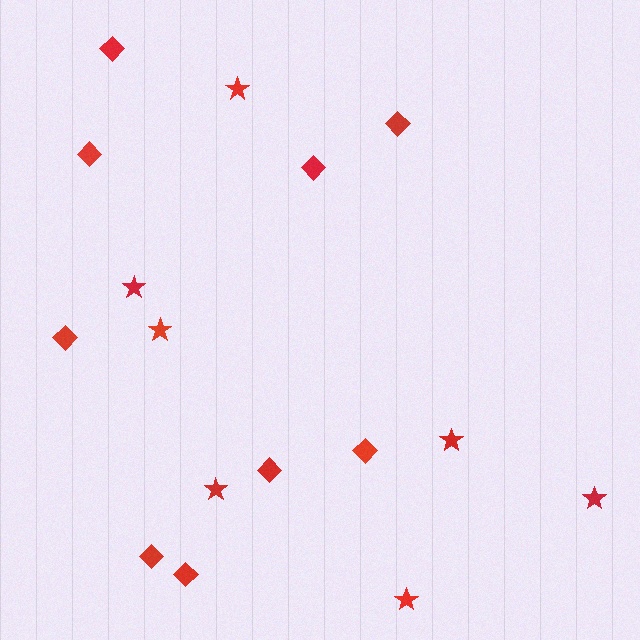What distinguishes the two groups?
There are 2 groups: one group of diamonds (9) and one group of stars (7).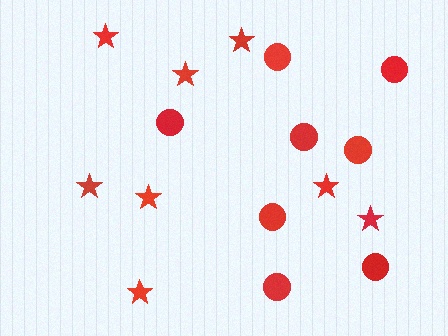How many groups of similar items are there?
There are 2 groups: one group of circles (8) and one group of stars (8).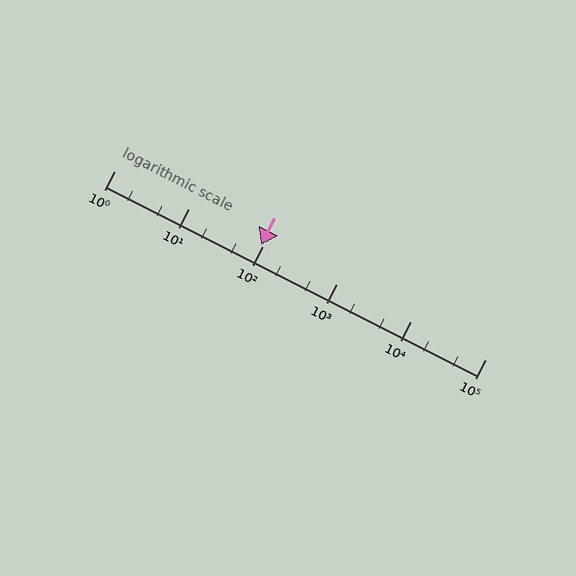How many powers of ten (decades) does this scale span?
The scale spans 5 decades, from 1 to 100000.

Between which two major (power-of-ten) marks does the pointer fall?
The pointer is between 10 and 100.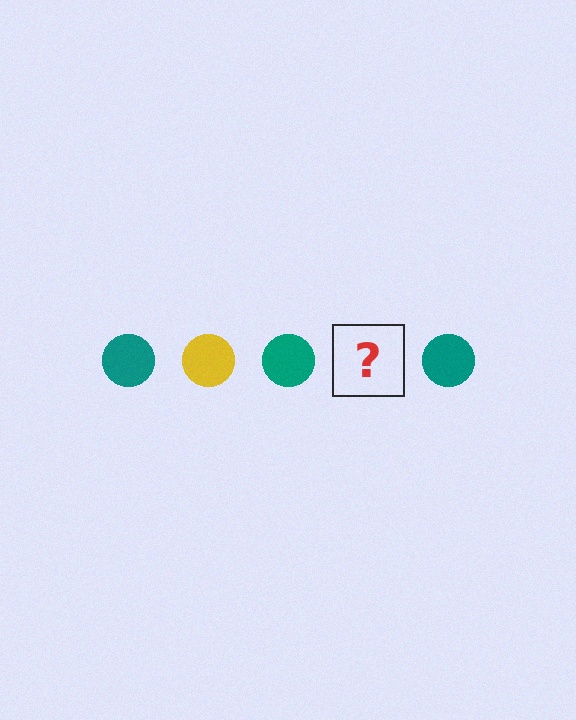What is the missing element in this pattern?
The missing element is a yellow circle.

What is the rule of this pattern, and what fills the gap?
The rule is that the pattern cycles through teal, yellow circles. The gap should be filled with a yellow circle.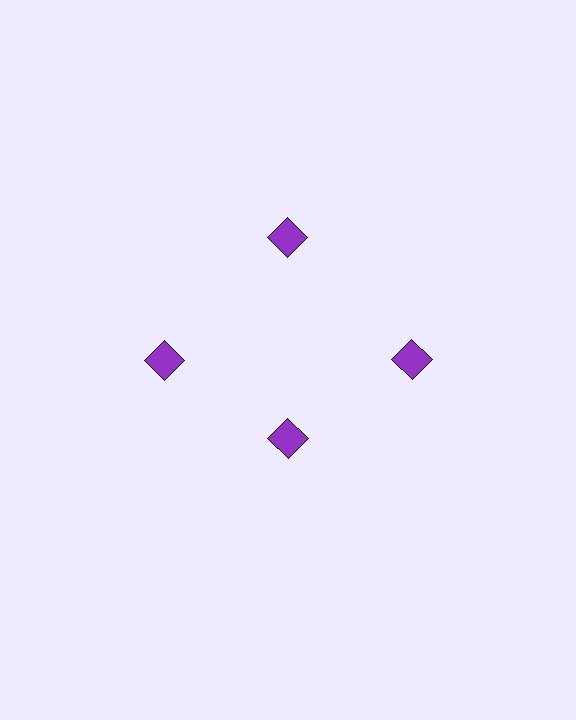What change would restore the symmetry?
The symmetry would be restored by moving it outward, back onto the ring so that all 4 diamonds sit at equal angles and equal distance from the center.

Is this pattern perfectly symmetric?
No. The 4 purple diamonds are arranged in a ring, but one element near the 6 o'clock position is pulled inward toward the center, breaking the 4-fold rotational symmetry.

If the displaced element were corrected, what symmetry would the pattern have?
It would have 4-fold rotational symmetry — the pattern would map onto itself every 90 degrees.